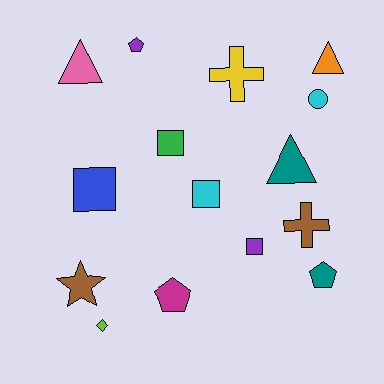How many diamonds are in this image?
There is 1 diamond.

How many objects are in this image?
There are 15 objects.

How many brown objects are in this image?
There are 2 brown objects.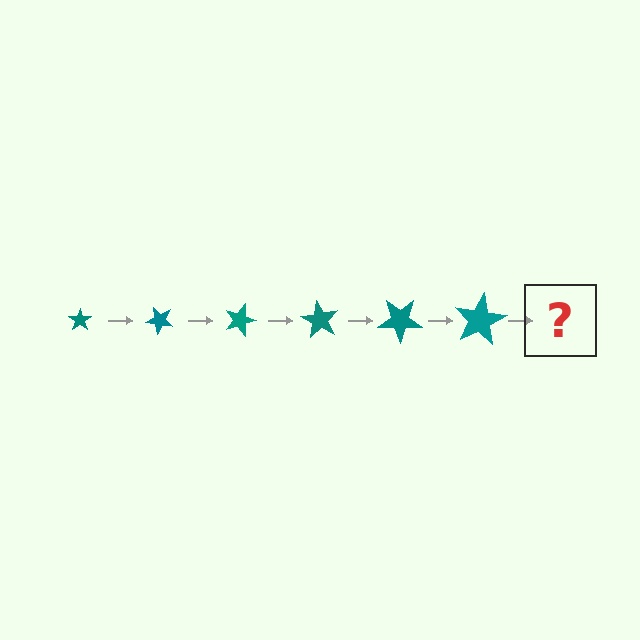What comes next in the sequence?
The next element should be a star, larger than the previous one and rotated 270 degrees from the start.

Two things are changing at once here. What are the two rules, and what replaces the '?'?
The two rules are that the star grows larger each step and it rotates 45 degrees each step. The '?' should be a star, larger than the previous one and rotated 270 degrees from the start.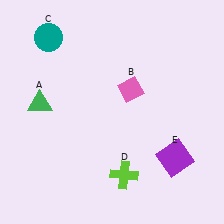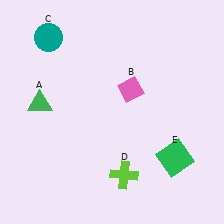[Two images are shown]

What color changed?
The square (E) changed from purple in Image 1 to green in Image 2.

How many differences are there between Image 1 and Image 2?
There is 1 difference between the two images.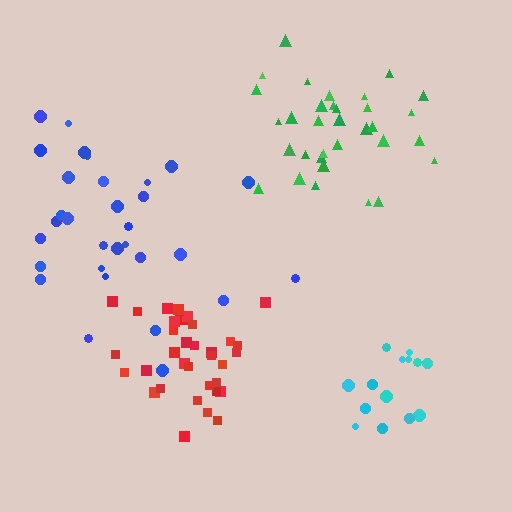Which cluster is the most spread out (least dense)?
Blue.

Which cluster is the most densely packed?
Red.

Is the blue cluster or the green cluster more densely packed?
Green.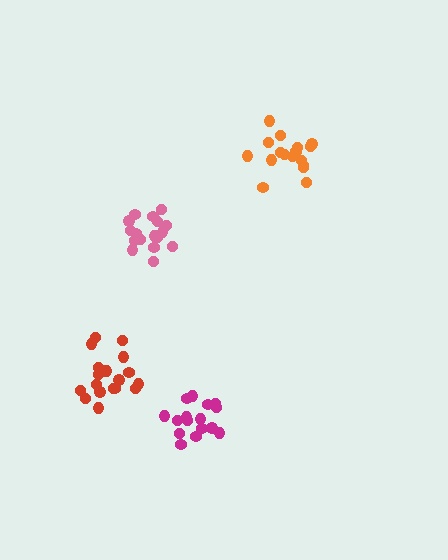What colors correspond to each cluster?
The clusters are colored: magenta, red, orange, pink.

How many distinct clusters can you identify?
There are 4 distinct clusters.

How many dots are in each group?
Group 1: 16 dots, Group 2: 18 dots, Group 3: 17 dots, Group 4: 17 dots (68 total).